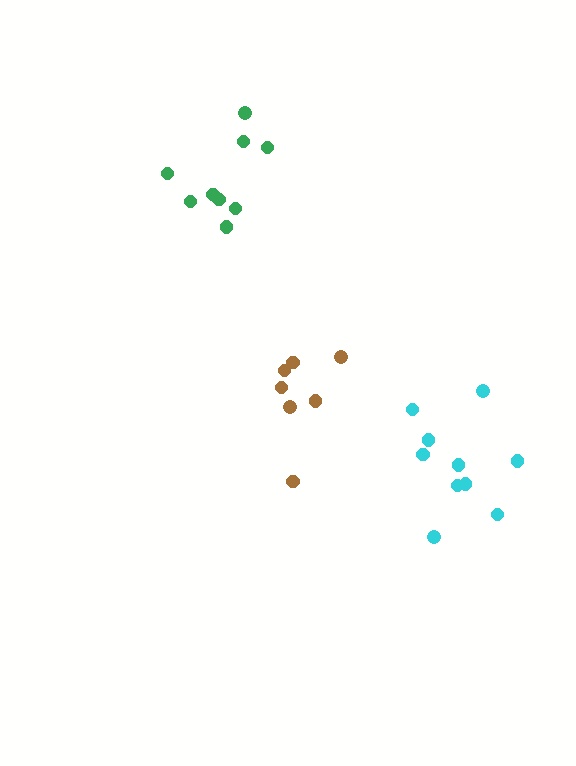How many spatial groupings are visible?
There are 3 spatial groupings.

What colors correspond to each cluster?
The clusters are colored: green, brown, cyan.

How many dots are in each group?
Group 1: 9 dots, Group 2: 7 dots, Group 3: 10 dots (26 total).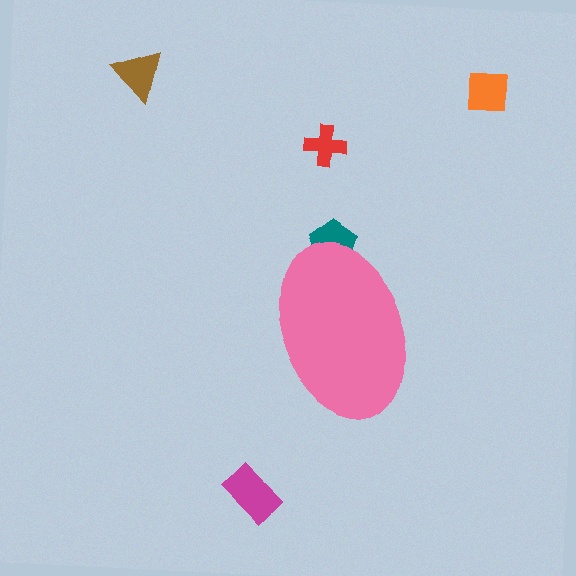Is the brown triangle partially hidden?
No, the brown triangle is fully visible.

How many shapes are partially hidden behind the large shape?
1 shape is partially hidden.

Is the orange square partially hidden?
No, the orange square is fully visible.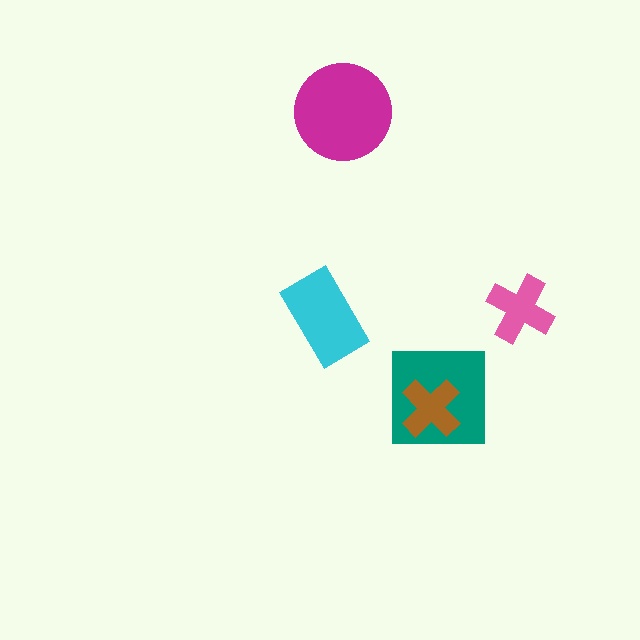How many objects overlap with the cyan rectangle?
0 objects overlap with the cyan rectangle.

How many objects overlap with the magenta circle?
0 objects overlap with the magenta circle.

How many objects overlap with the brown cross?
1 object overlaps with the brown cross.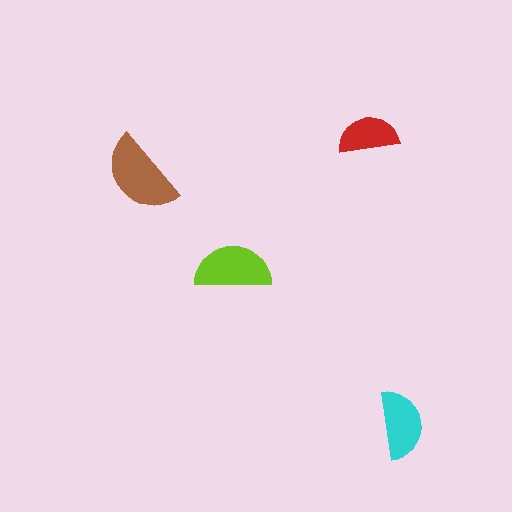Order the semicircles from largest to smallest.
the brown one, the lime one, the cyan one, the red one.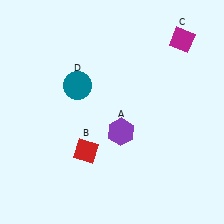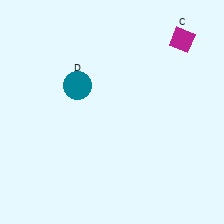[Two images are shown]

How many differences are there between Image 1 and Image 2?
There are 2 differences between the two images.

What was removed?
The red diamond (B), the purple hexagon (A) were removed in Image 2.